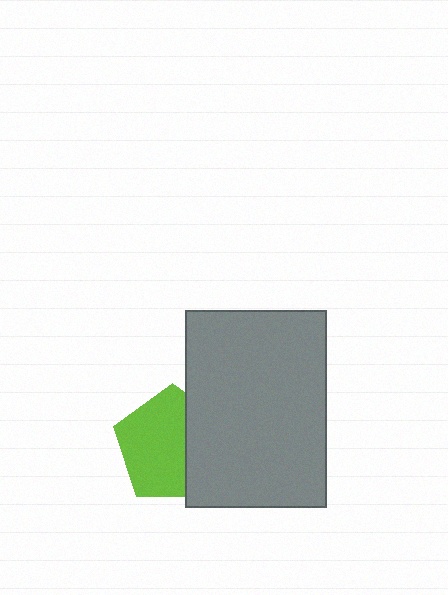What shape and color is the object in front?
The object in front is a gray rectangle.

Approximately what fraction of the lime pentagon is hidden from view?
Roughly 35% of the lime pentagon is hidden behind the gray rectangle.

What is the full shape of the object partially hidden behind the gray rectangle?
The partially hidden object is a lime pentagon.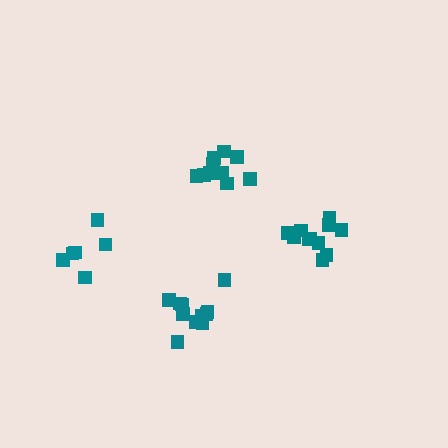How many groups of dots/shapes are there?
There are 4 groups.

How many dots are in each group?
Group 1: 11 dots, Group 2: 6 dots, Group 3: 10 dots, Group 4: 11 dots (38 total).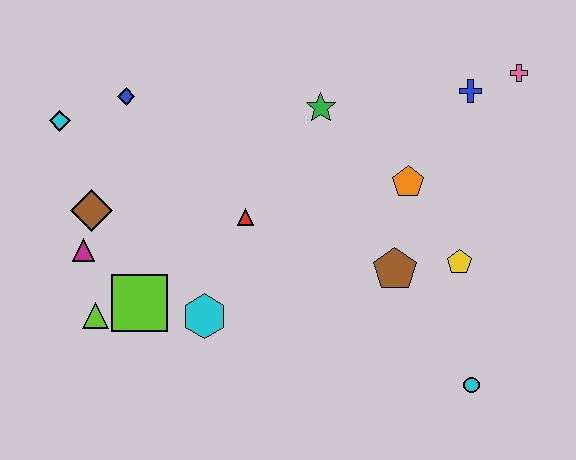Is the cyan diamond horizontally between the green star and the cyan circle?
No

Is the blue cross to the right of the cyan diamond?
Yes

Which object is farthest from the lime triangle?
The pink cross is farthest from the lime triangle.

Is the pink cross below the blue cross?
No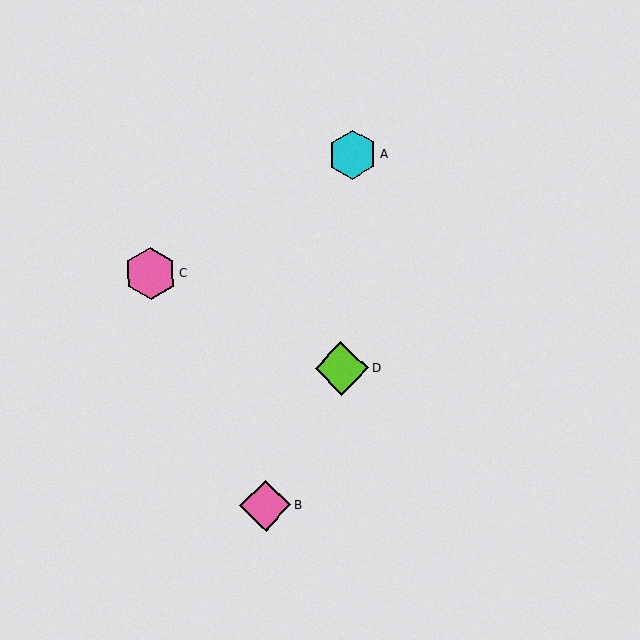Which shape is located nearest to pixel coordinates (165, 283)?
The pink hexagon (labeled C) at (151, 273) is nearest to that location.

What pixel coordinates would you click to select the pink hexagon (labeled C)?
Click at (151, 273) to select the pink hexagon C.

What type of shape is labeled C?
Shape C is a pink hexagon.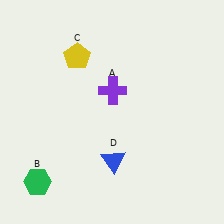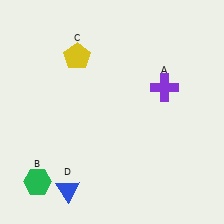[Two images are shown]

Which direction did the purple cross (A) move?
The purple cross (A) moved right.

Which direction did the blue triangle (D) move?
The blue triangle (D) moved left.